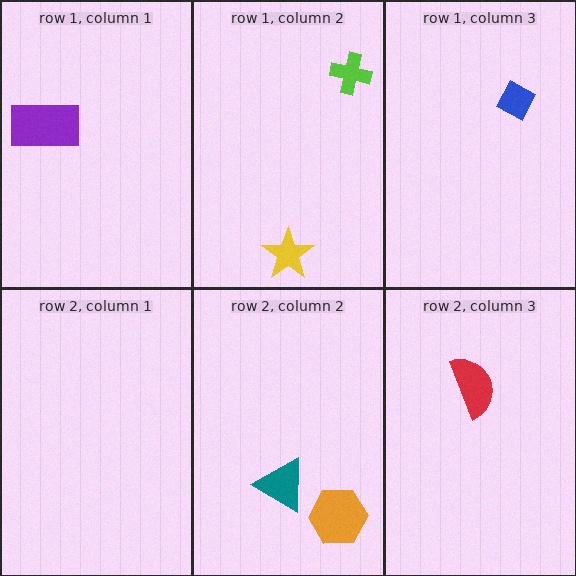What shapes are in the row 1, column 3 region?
The blue diamond.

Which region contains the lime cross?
The row 1, column 2 region.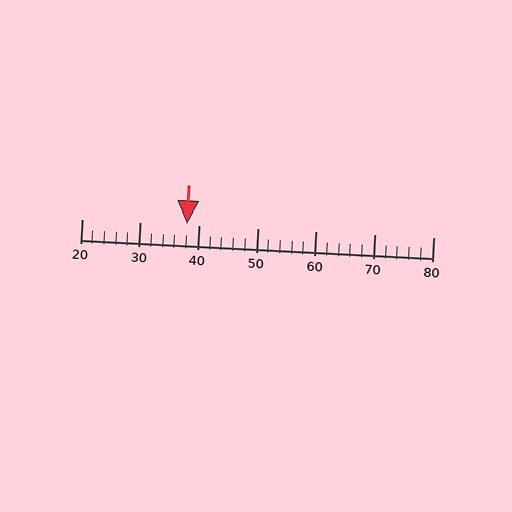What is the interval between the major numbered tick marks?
The major tick marks are spaced 10 units apart.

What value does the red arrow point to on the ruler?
The red arrow points to approximately 38.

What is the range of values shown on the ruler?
The ruler shows values from 20 to 80.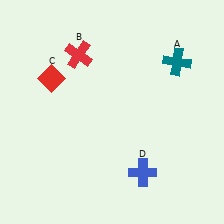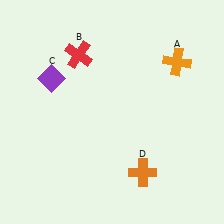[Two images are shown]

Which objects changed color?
A changed from teal to orange. C changed from red to purple. D changed from blue to orange.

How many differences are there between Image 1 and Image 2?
There are 3 differences between the two images.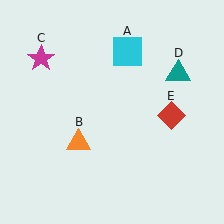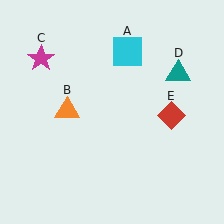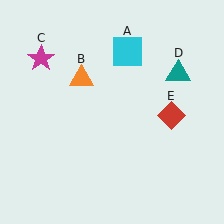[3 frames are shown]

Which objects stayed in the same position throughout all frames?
Cyan square (object A) and magenta star (object C) and teal triangle (object D) and red diamond (object E) remained stationary.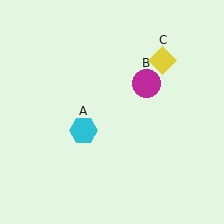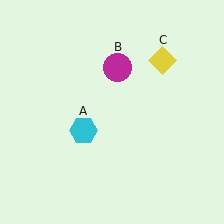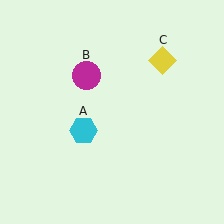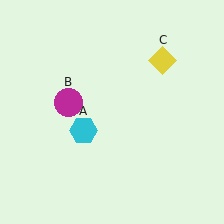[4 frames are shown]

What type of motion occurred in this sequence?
The magenta circle (object B) rotated counterclockwise around the center of the scene.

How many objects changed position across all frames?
1 object changed position: magenta circle (object B).